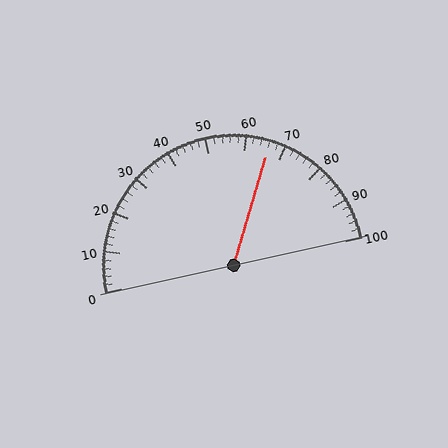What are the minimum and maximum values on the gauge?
The gauge ranges from 0 to 100.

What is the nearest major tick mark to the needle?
The nearest major tick mark is 70.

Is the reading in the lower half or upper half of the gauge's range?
The reading is in the upper half of the range (0 to 100).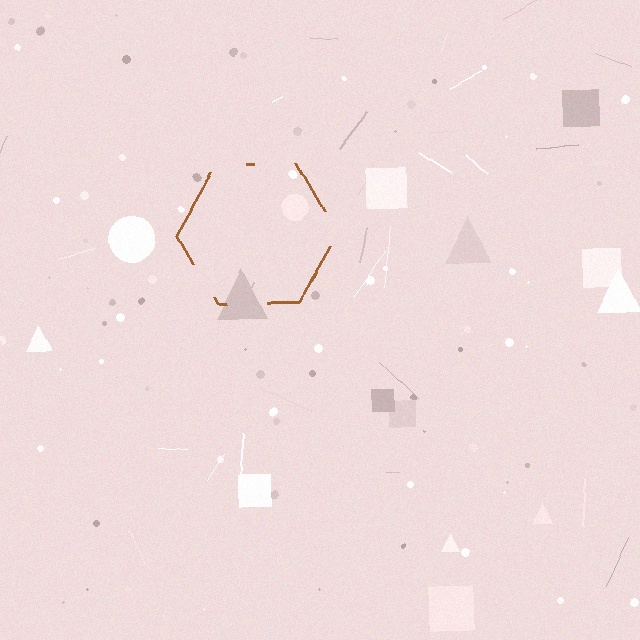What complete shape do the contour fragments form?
The contour fragments form a hexagon.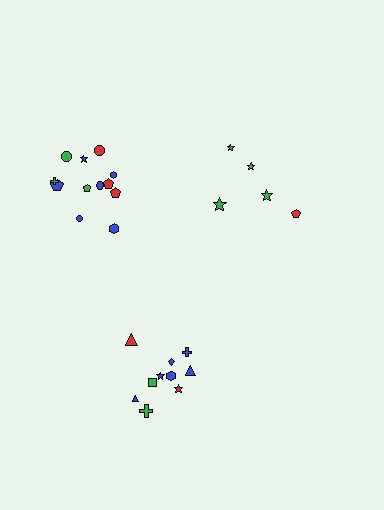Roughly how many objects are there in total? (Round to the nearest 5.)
Roughly 25 objects in total.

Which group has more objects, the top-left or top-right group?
The top-left group.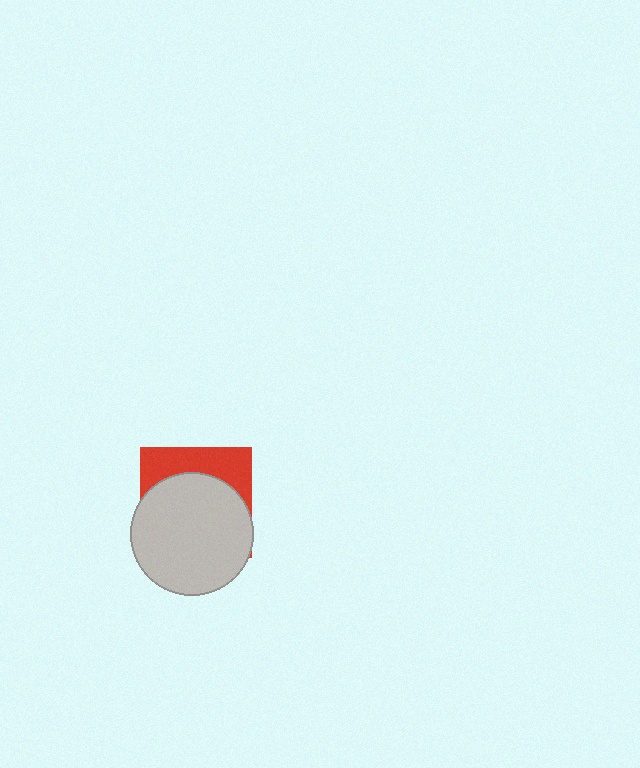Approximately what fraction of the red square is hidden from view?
Roughly 68% of the red square is hidden behind the light gray circle.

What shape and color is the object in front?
The object in front is a light gray circle.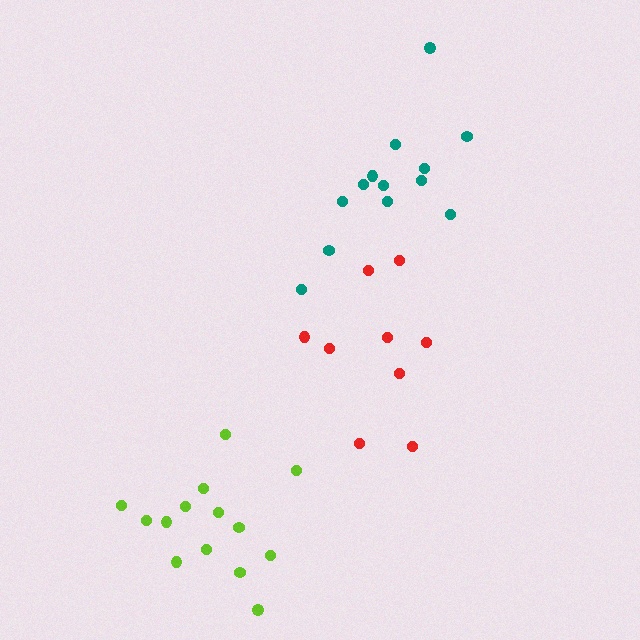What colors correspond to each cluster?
The clusters are colored: red, teal, lime.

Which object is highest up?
The teal cluster is topmost.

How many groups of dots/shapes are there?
There are 3 groups.